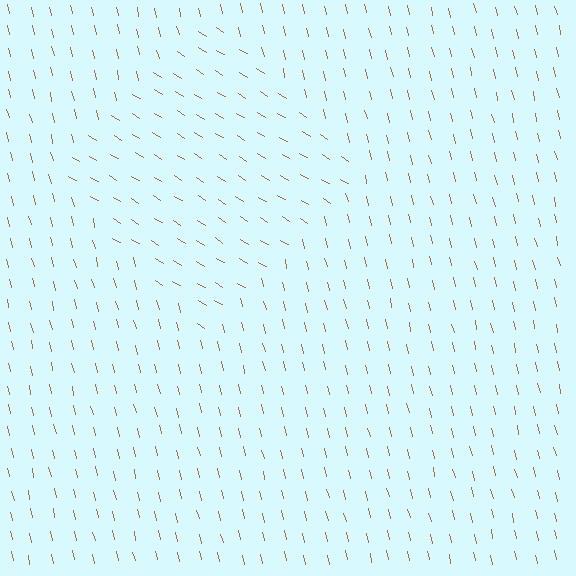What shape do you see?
I see a diamond.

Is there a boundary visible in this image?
Yes, there is a texture boundary formed by a change in line orientation.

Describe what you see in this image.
The image is filled with small brown line segments. A diamond region in the image has lines oriented differently from the surrounding lines, creating a visible texture boundary.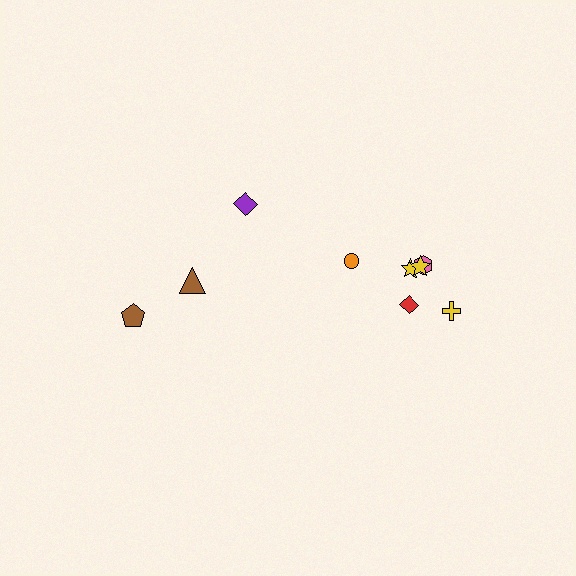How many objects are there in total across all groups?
There are 9 objects.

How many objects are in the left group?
There are 3 objects.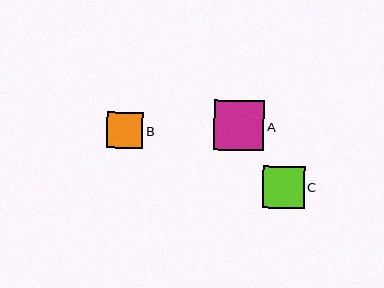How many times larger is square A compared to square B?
Square A is approximately 1.4 times the size of square B.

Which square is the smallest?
Square B is the smallest with a size of approximately 36 pixels.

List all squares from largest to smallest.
From largest to smallest: A, C, B.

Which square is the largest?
Square A is the largest with a size of approximately 51 pixels.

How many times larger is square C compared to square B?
Square C is approximately 1.2 times the size of square B.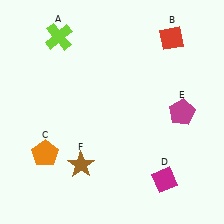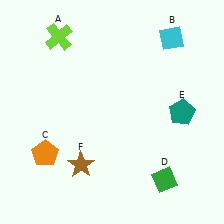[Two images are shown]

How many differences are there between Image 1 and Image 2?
There are 3 differences between the two images.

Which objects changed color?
B changed from red to cyan. D changed from magenta to green. E changed from magenta to teal.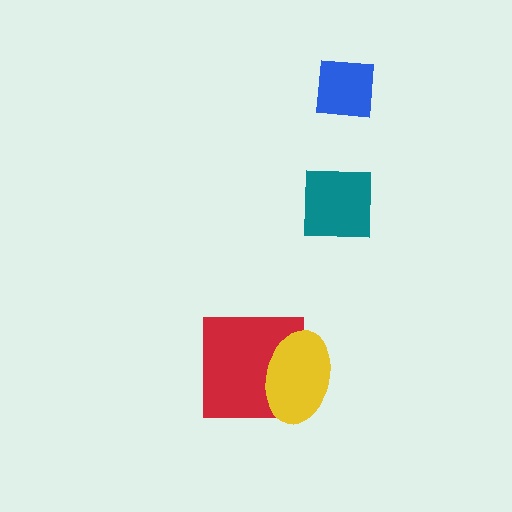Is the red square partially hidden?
Yes, it is partially covered by another shape.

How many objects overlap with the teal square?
0 objects overlap with the teal square.